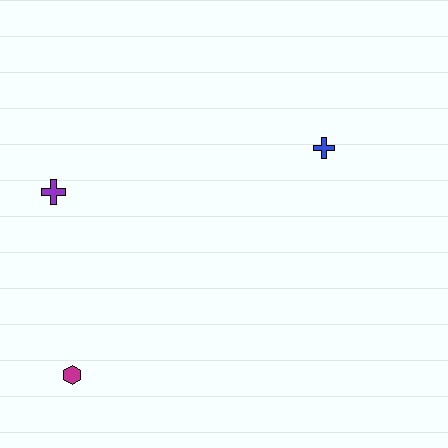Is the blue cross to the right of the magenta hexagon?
Yes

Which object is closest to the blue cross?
The purple cross is closest to the blue cross.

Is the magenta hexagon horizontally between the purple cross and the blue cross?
Yes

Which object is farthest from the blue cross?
The magenta hexagon is farthest from the blue cross.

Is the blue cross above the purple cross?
Yes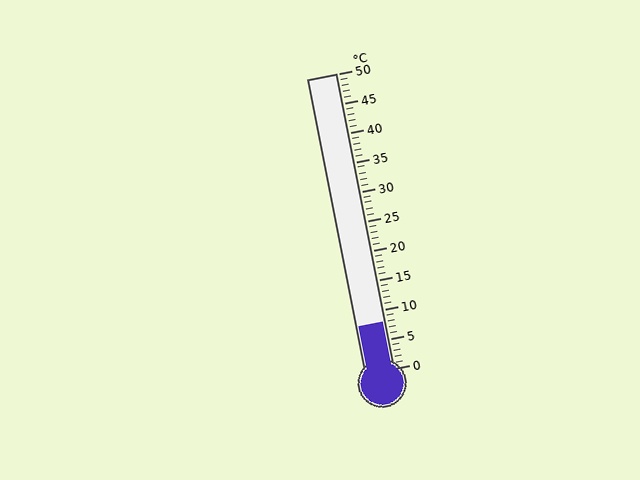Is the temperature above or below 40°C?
The temperature is below 40°C.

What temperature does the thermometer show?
The thermometer shows approximately 8°C.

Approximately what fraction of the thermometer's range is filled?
The thermometer is filled to approximately 15% of its range.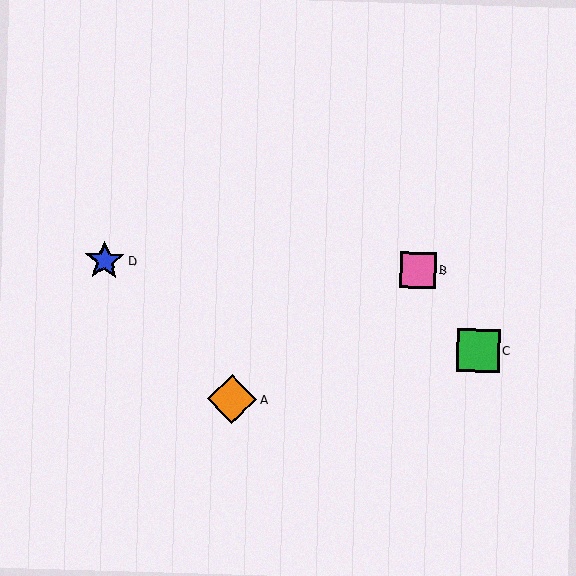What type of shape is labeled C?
Shape C is a green square.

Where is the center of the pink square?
The center of the pink square is at (418, 270).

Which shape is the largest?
The orange diamond (labeled A) is the largest.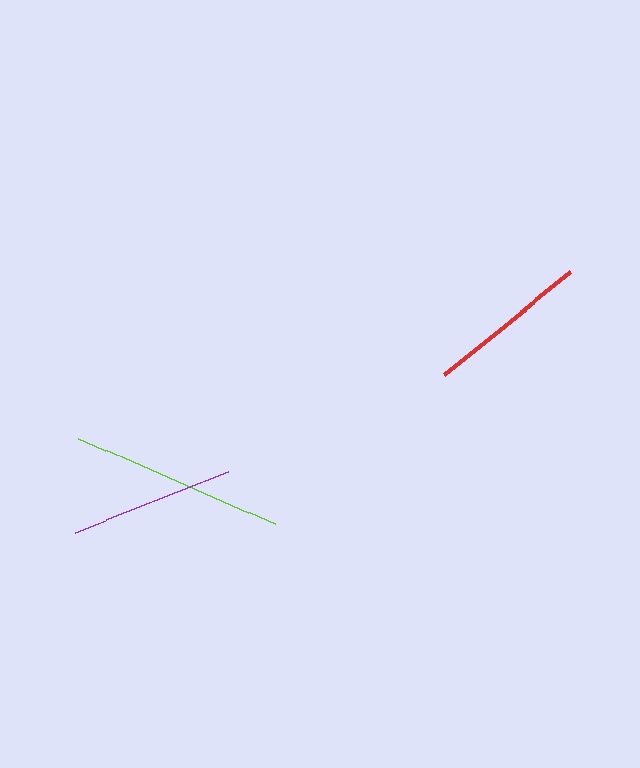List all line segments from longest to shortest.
From longest to shortest: lime, purple, red.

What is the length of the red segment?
The red segment is approximately 163 pixels long.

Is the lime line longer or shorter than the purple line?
The lime line is longer than the purple line.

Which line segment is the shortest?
The red line is the shortest at approximately 163 pixels.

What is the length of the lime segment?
The lime segment is approximately 214 pixels long.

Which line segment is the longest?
The lime line is the longest at approximately 214 pixels.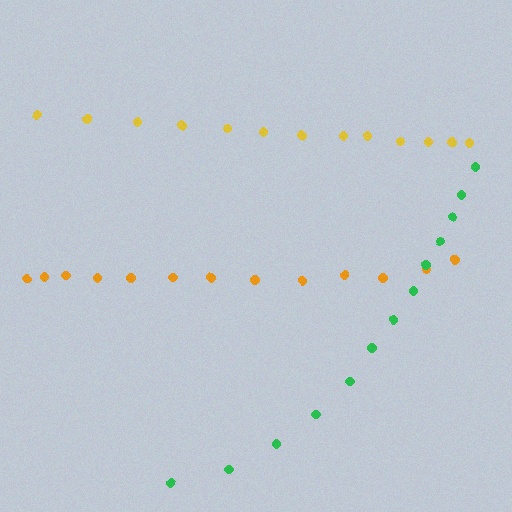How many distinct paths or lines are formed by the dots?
There are 3 distinct paths.